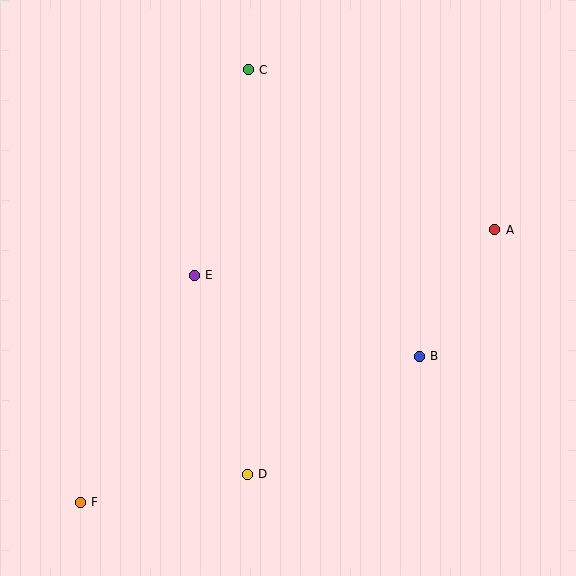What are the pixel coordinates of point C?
Point C is at (248, 70).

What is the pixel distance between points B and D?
The distance between B and D is 208 pixels.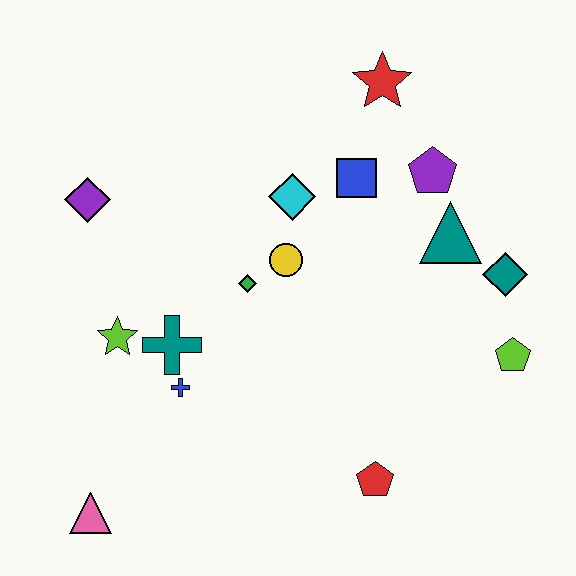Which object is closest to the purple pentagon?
The teal triangle is closest to the purple pentagon.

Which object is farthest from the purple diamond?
The lime pentagon is farthest from the purple diamond.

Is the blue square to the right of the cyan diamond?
Yes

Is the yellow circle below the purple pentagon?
Yes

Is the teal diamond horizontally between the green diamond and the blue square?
No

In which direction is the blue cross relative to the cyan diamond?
The blue cross is below the cyan diamond.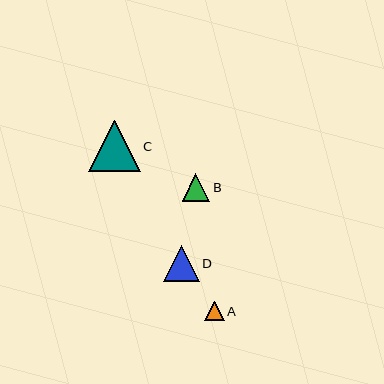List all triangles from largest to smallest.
From largest to smallest: C, D, B, A.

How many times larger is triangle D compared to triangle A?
Triangle D is approximately 1.9 times the size of triangle A.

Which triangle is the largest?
Triangle C is the largest with a size of approximately 52 pixels.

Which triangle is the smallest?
Triangle A is the smallest with a size of approximately 19 pixels.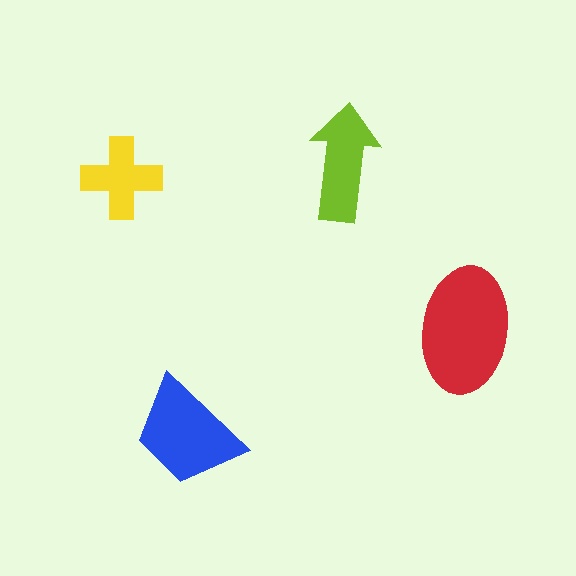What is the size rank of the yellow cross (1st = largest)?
4th.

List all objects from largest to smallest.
The red ellipse, the blue trapezoid, the lime arrow, the yellow cross.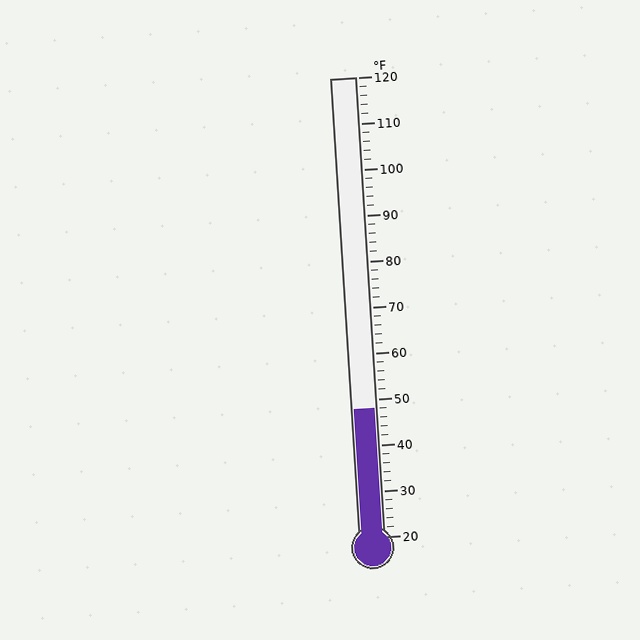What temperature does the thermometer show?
The thermometer shows approximately 48°F.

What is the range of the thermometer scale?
The thermometer scale ranges from 20°F to 120°F.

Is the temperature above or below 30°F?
The temperature is above 30°F.